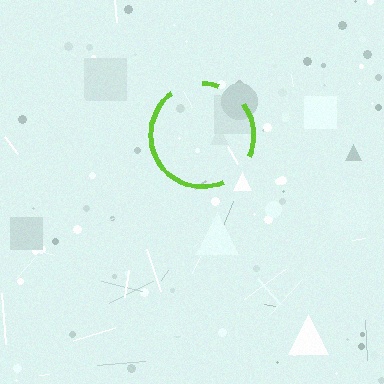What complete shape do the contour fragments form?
The contour fragments form a circle.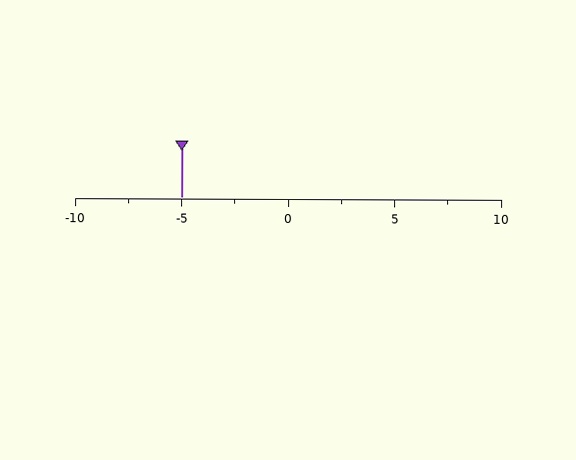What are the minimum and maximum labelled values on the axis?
The axis runs from -10 to 10.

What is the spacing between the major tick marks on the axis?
The major ticks are spaced 5 apart.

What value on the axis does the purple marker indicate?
The marker indicates approximately -5.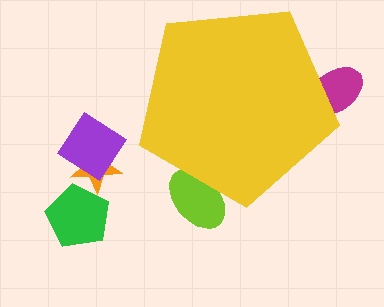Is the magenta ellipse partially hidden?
Yes, the magenta ellipse is partially hidden behind the yellow pentagon.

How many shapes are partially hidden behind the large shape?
2 shapes are partially hidden.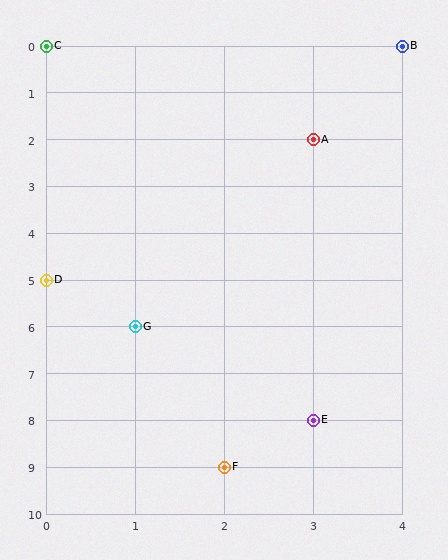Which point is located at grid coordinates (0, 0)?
Point C is at (0, 0).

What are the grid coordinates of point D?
Point D is at grid coordinates (0, 5).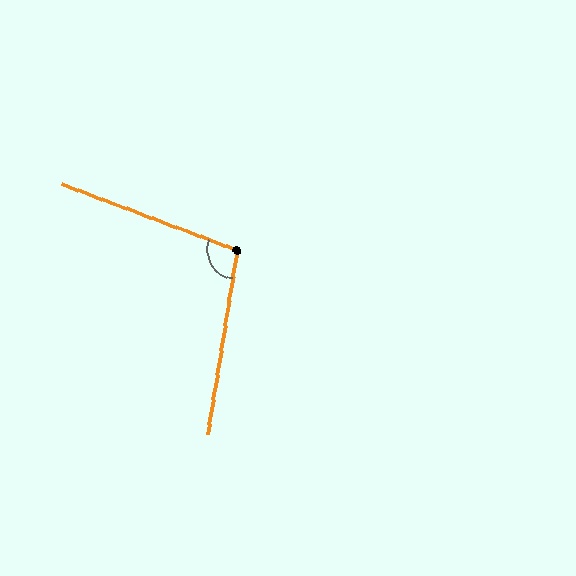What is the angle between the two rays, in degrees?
Approximately 101 degrees.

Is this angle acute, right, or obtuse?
It is obtuse.